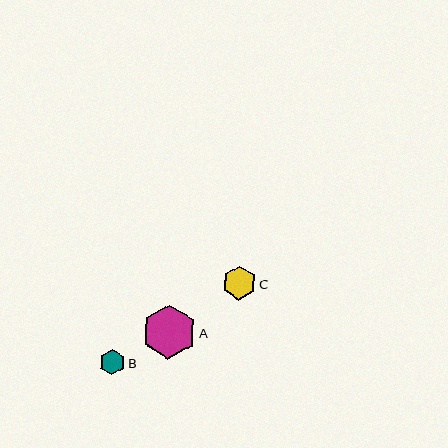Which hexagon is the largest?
Hexagon A is the largest with a size of approximately 54 pixels.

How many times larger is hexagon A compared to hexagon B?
Hexagon A is approximately 2.1 times the size of hexagon B.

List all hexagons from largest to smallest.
From largest to smallest: A, C, B.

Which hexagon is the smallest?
Hexagon B is the smallest with a size of approximately 25 pixels.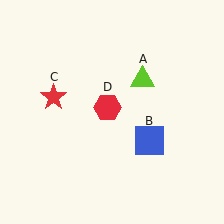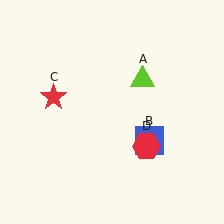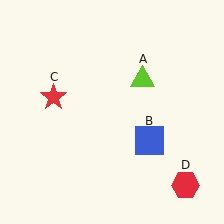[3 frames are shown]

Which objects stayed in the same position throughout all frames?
Lime triangle (object A) and blue square (object B) and red star (object C) remained stationary.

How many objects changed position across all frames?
1 object changed position: red hexagon (object D).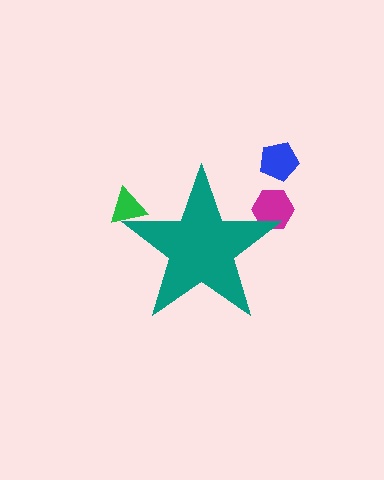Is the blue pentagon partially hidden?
No, the blue pentagon is fully visible.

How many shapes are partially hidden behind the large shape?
2 shapes are partially hidden.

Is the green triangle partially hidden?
Yes, the green triangle is partially hidden behind the teal star.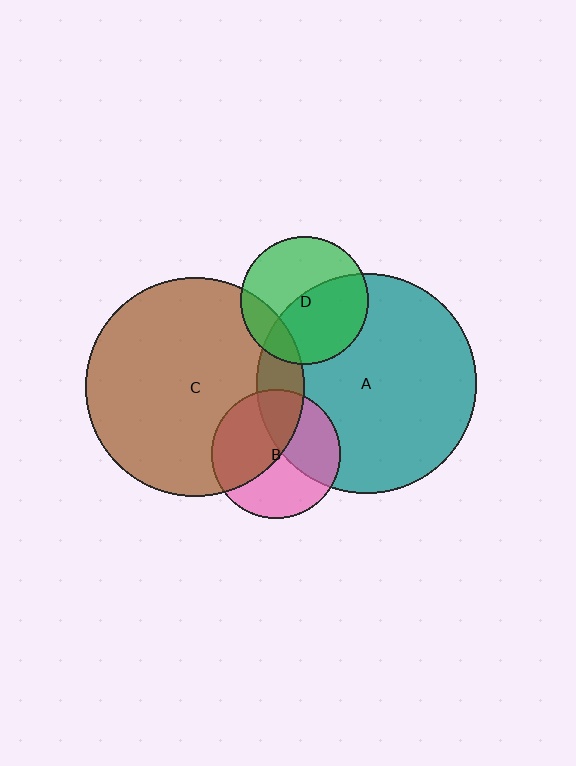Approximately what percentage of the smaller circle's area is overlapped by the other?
Approximately 50%.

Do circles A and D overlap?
Yes.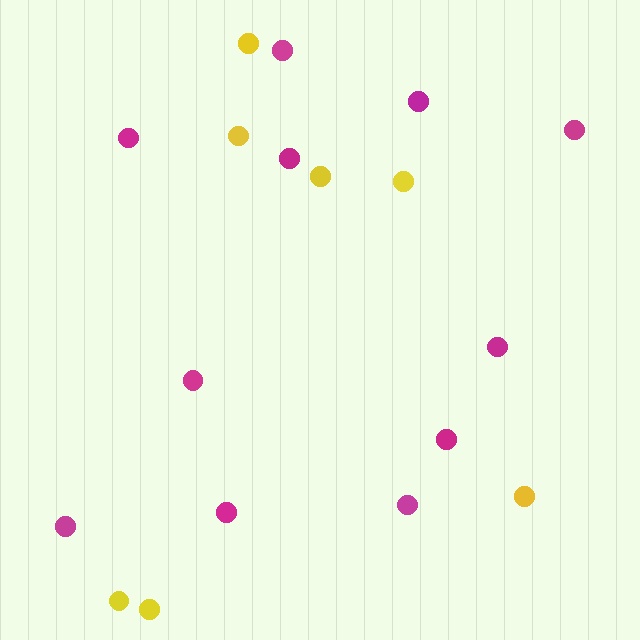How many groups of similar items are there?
There are 2 groups: one group of magenta circles (11) and one group of yellow circles (7).